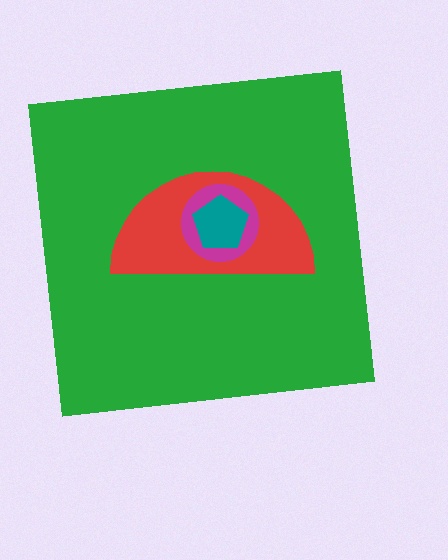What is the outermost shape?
The green square.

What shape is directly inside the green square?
The red semicircle.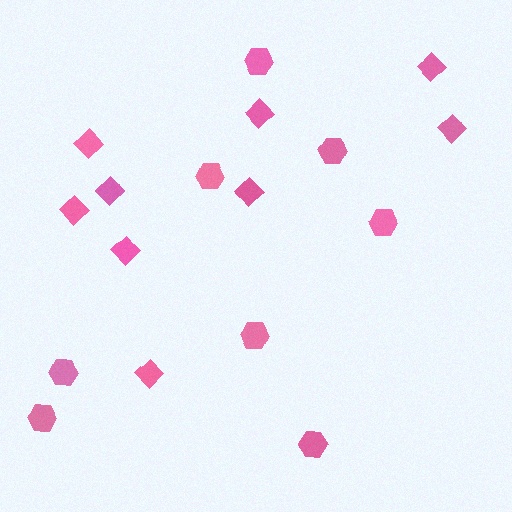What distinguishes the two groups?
There are 2 groups: one group of hexagons (8) and one group of diamonds (9).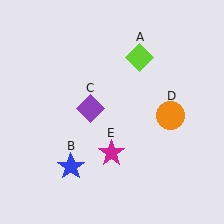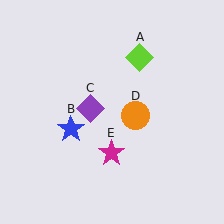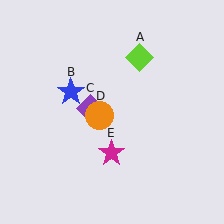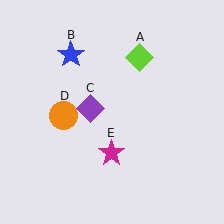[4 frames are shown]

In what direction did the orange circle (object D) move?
The orange circle (object D) moved left.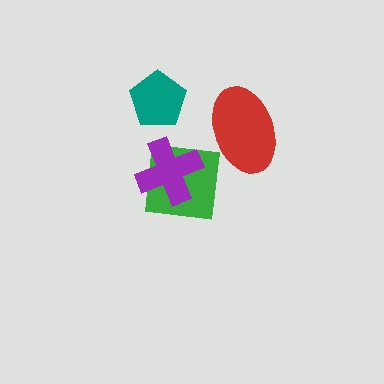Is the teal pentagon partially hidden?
No, no other shape covers it.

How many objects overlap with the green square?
1 object overlaps with the green square.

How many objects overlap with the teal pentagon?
0 objects overlap with the teal pentagon.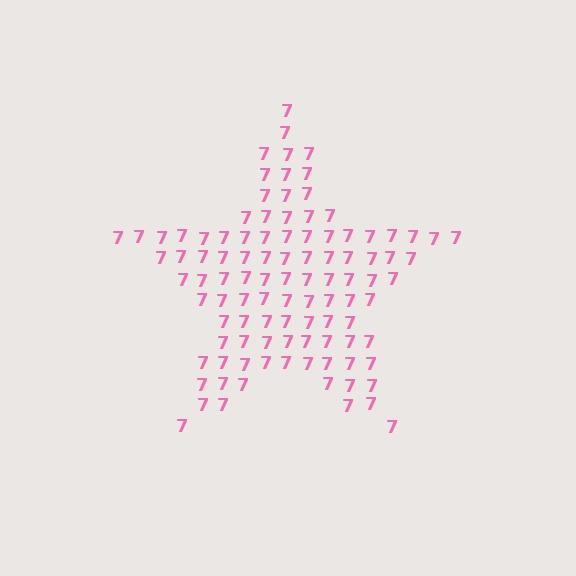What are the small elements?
The small elements are digit 7's.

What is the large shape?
The large shape is a star.